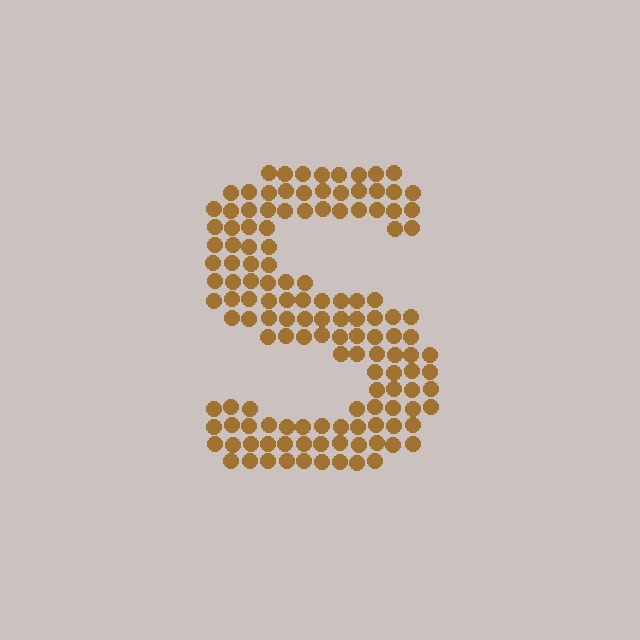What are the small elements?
The small elements are circles.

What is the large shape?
The large shape is the letter S.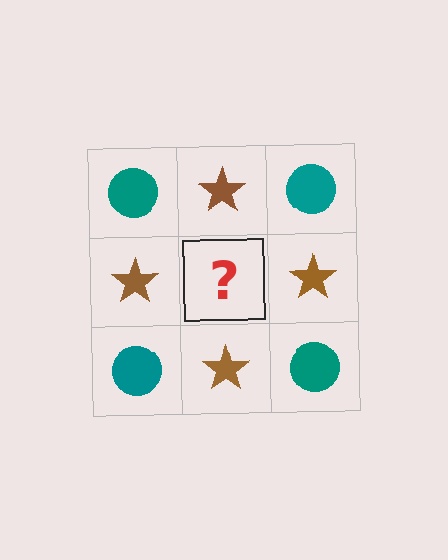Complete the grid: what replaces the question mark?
The question mark should be replaced with a teal circle.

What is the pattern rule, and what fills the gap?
The rule is that it alternates teal circle and brown star in a checkerboard pattern. The gap should be filled with a teal circle.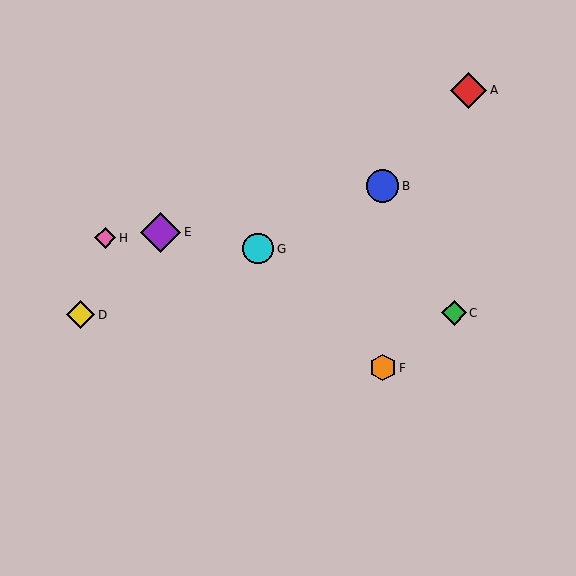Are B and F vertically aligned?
Yes, both are at x≈383.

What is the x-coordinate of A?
Object A is at x≈468.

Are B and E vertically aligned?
No, B is at x≈383 and E is at x≈161.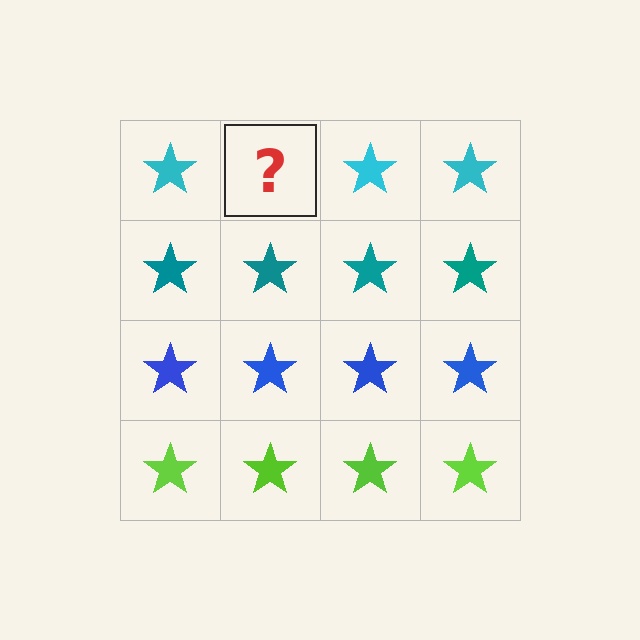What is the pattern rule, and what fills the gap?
The rule is that each row has a consistent color. The gap should be filled with a cyan star.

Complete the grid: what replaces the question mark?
The question mark should be replaced with a cyan star.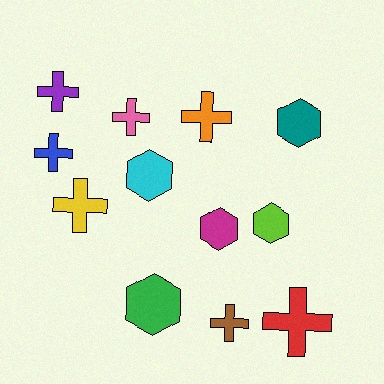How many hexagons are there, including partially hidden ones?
There are 5 hexagons.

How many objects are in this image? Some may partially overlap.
There are 12 objects.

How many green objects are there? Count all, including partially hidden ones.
There is 1 green object.